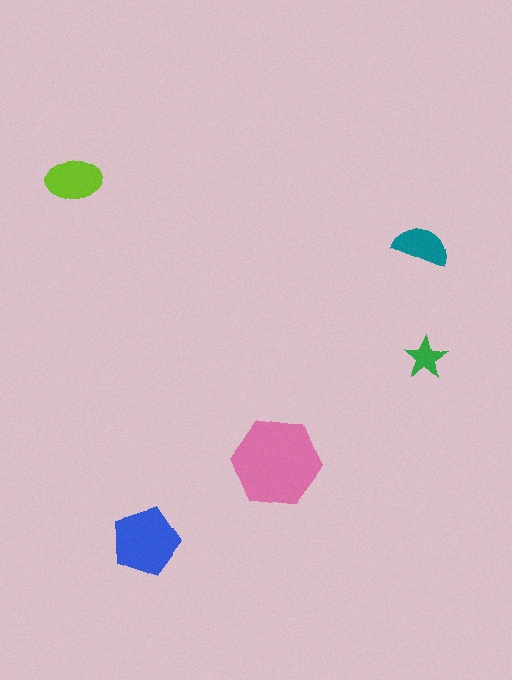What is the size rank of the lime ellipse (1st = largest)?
3rd.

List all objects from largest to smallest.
The pink hexagon, the blue pentagon, the lime ellipse, the teal semicircle, the green star.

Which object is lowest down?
The blue pentagon is bottommost.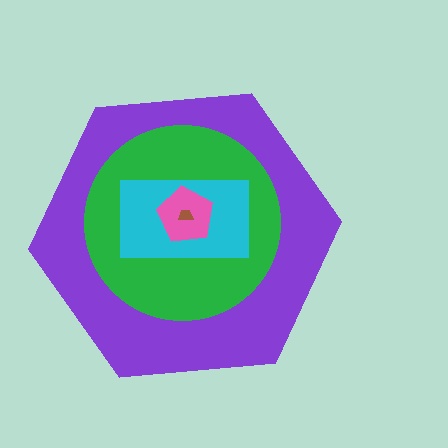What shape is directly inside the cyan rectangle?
The pink pentagon.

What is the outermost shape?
The purple hexagon.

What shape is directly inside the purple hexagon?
The green circle.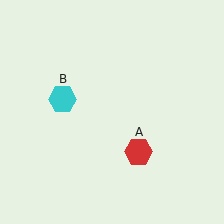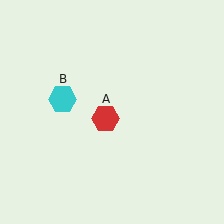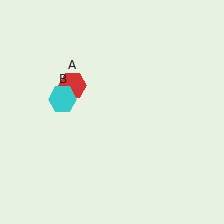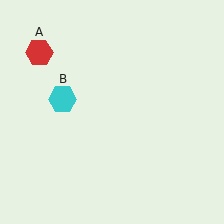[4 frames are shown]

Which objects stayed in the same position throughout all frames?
Cyan hexagon (object B) remained stationary.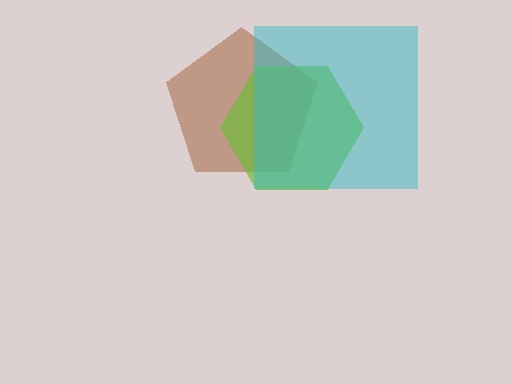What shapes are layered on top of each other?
The layered shapes are: a brown pentagon, a lime hexagon, a cyan square.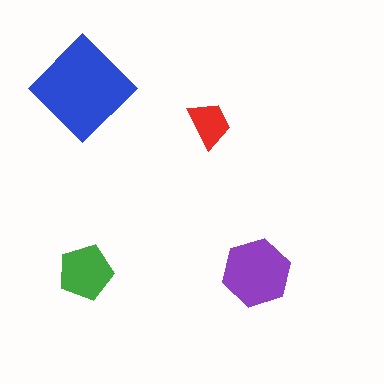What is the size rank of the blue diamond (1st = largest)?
1st.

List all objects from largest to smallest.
The blue diamond, the purple hexagon, the green pentagon, the red trapezoid.